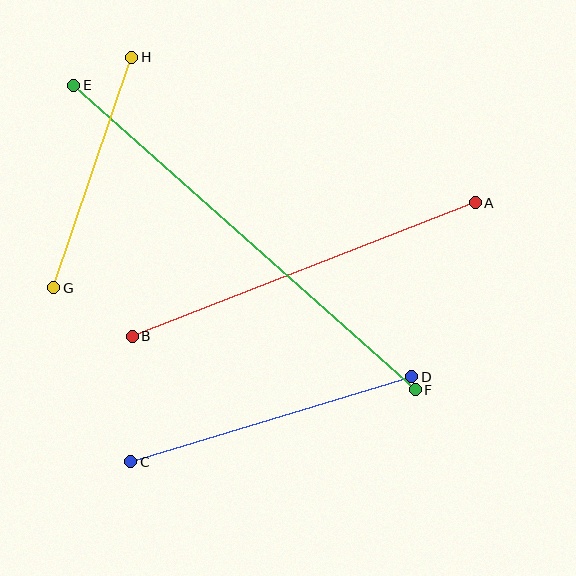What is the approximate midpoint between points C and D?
The midpoint is at approximately (271, 419) pixels.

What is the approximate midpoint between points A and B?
The midpoint is at approximately (304, 269) pixels.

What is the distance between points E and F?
The distance is approximately 457 pixels.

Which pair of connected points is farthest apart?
Points E and F are farthest apart.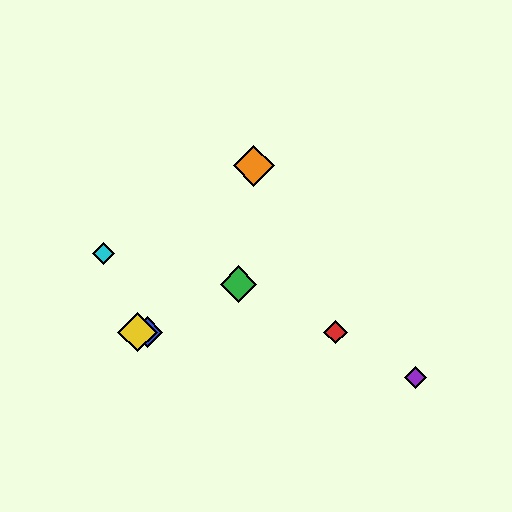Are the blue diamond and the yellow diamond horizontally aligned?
Yes, both are at y≈332.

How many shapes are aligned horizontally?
3 shapes (the red diamond, the blue diamond, the yellow diamond) are aligned horizontally.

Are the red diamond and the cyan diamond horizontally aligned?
No, the red diamond is at y≈332 and the cyan diamond is at y≈253.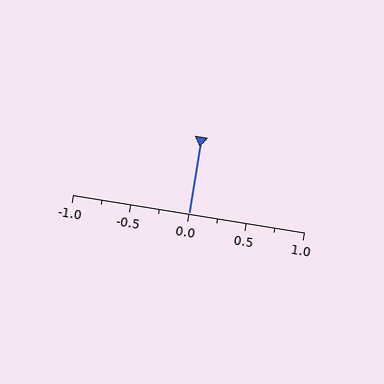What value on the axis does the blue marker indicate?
The marker indicates approximately 0.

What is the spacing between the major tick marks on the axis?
The major ticks are spaced 0.5 apart.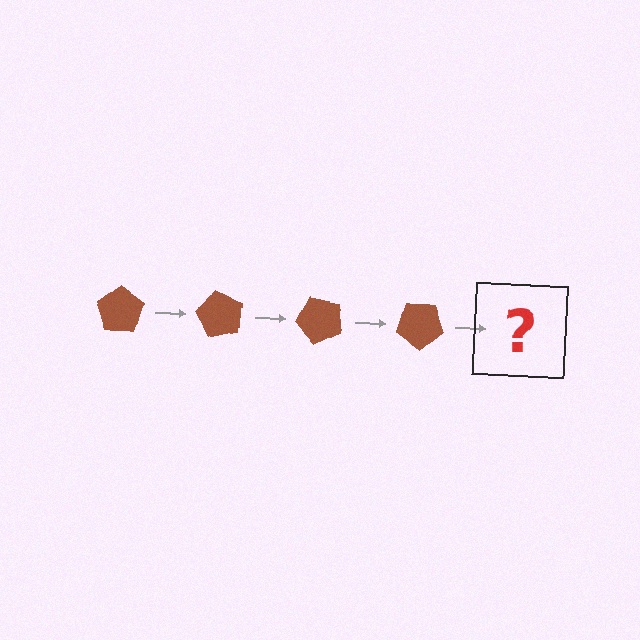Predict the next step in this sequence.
The next step is a brown pentagon rotated 240 degrees.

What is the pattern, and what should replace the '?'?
The pattern is that the pentagon rotates 60 degrees each step. The '?' should be a brown pentagon rotated 240 degrees.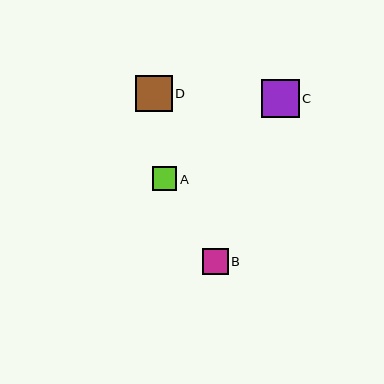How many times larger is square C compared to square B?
Square C is approximately 1.5 times the size of square B.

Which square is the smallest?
Square A is the smallest with a size of approximately 24 pixels.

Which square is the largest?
Square C is the largest with a size of approximately 38 pixels.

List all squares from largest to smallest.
From largest to smallest: C, D, B, A.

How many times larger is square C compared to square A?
Square C is approximately 1.6 times the size of square A.